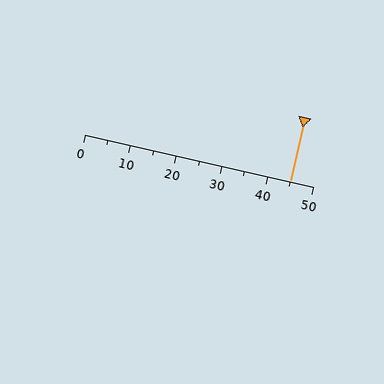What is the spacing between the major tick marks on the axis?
The major ticks are spaced 10 apart.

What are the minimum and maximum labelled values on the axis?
The axis runs from 0 to 50.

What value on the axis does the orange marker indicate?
The marker indicates approximately 45.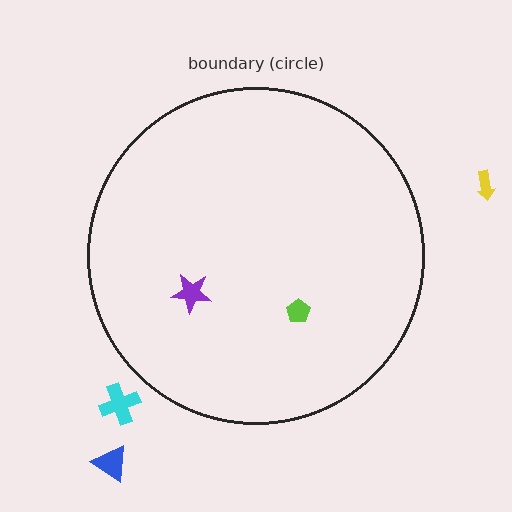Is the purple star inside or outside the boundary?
Inside.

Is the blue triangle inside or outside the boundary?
Outside.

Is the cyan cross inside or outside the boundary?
Outside.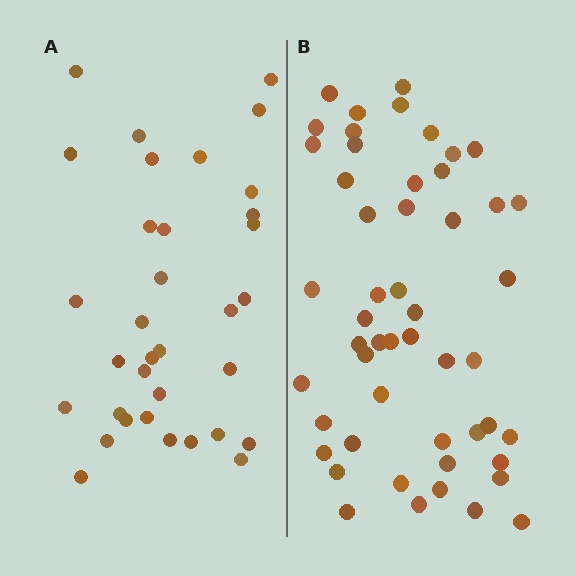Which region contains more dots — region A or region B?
Region B (the right region) has more dots.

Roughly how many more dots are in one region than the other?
Region B has approximately 15 more dots than region A.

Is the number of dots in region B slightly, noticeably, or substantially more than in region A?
Region B has substantially more. The ratio is roughly 1.5 to 1.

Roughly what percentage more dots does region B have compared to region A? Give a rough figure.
About 50% more.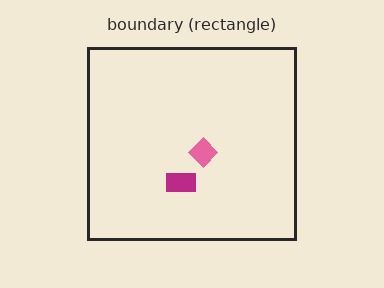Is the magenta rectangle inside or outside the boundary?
Inside.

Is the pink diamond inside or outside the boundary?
Inside.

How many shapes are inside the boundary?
2 inside, 0 outside.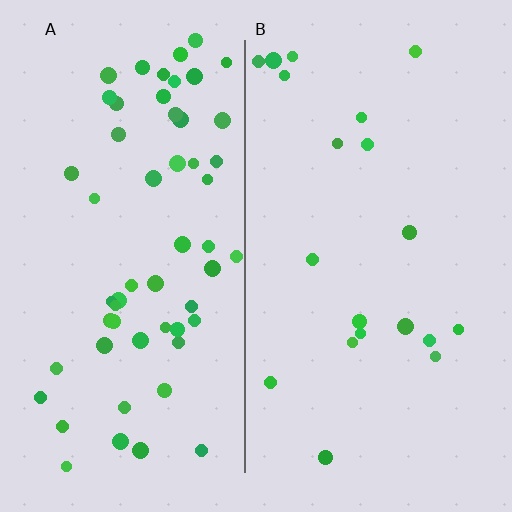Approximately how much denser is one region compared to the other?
Approximately 2.9× — region A over region B.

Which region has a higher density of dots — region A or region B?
A (the left).